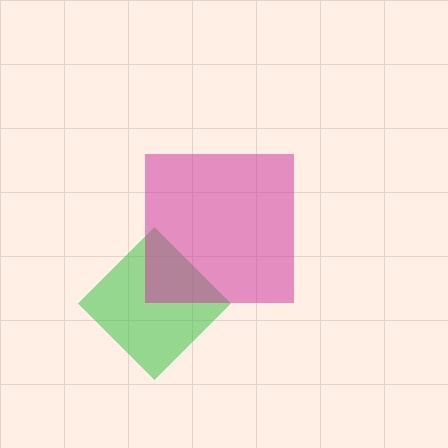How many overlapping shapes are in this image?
There are 2 overlapping shapes in the image.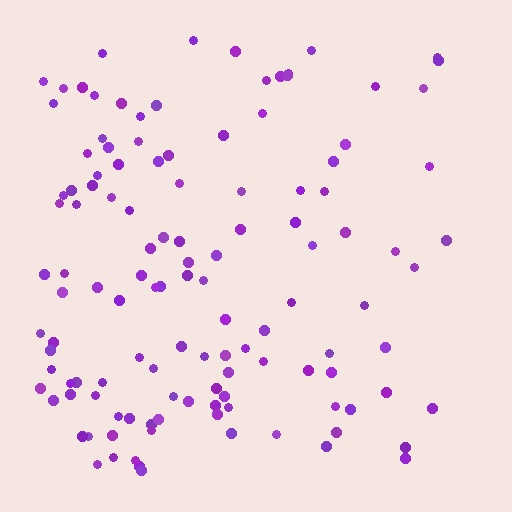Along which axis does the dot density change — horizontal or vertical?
Horizontal.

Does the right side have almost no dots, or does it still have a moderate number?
Still a moderate number, just noticeably fewer than the left.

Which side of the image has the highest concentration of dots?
The left.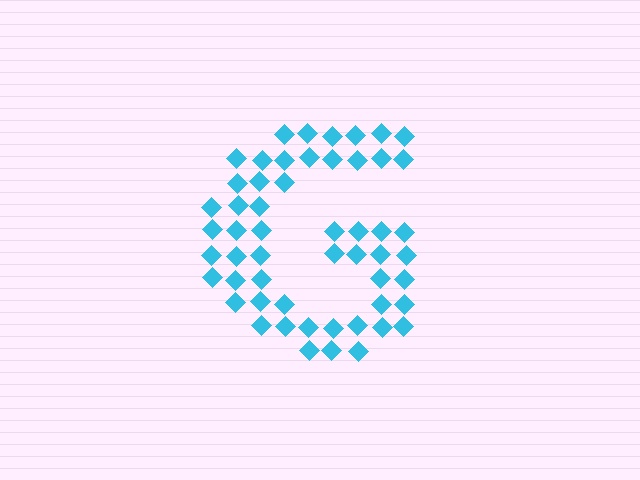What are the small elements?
The small elements are diamonds.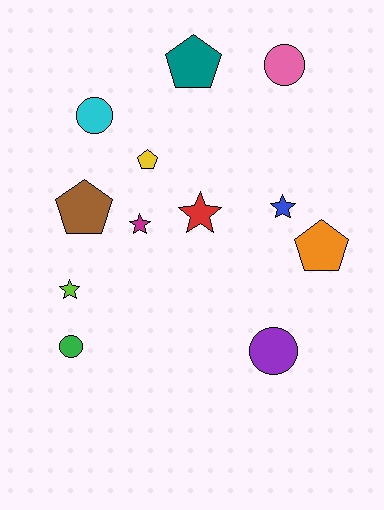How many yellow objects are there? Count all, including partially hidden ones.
There is 1 yellow object.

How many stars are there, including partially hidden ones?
There are 4 stars.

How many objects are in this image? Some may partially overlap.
There are 12 objects.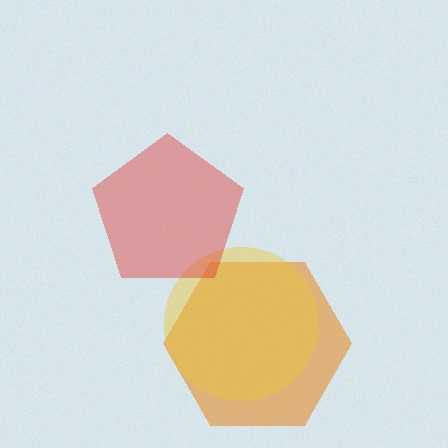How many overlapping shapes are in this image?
There are 3 overlapping shapes in the image.